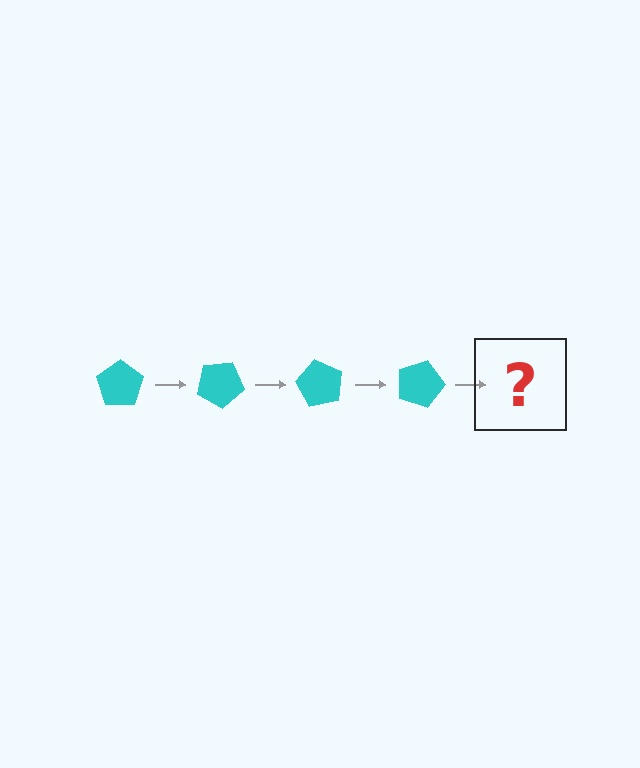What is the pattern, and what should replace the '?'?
The pattern is that the pentagon rotates 30 degrees each step. The '?' should be a cyan pentagon rotated 120 degrees.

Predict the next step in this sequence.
The next step is a cyan pentagon rotated 120 degrees.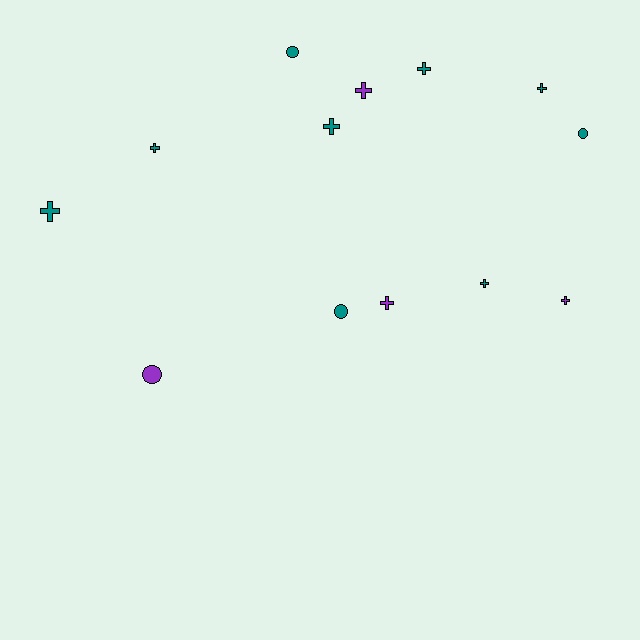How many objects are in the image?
There are 13 objects.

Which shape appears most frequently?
Cross, with 9 objects.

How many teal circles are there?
There are 3 teal circles.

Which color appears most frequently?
Teal, with 9 objects.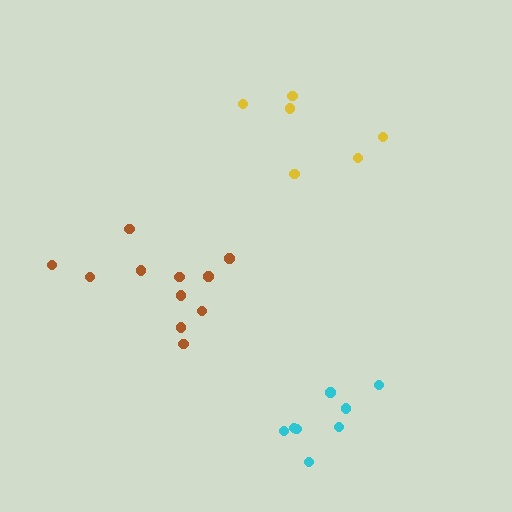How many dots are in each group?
Group 1: 6 dots, Group 2: 11 dots, Group 3: 8 dots (25 total).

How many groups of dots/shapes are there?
There are 3 groups.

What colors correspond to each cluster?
The clusters are colored: yellow, brown, cyan.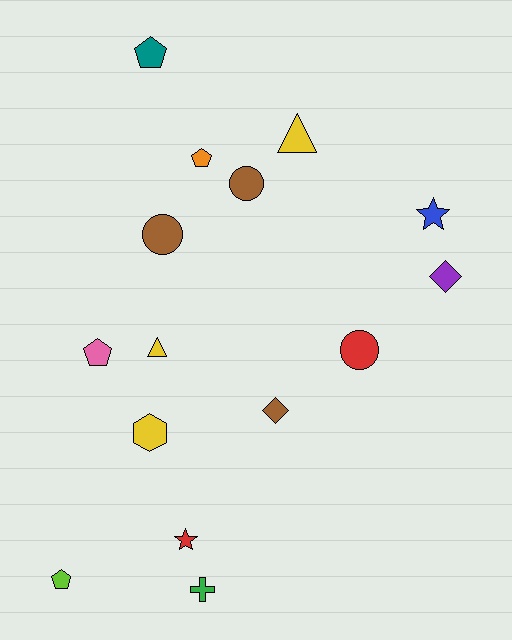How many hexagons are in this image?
There is 1 hexagon.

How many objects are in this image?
There are 15 objects.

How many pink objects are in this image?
There is 1 pink object.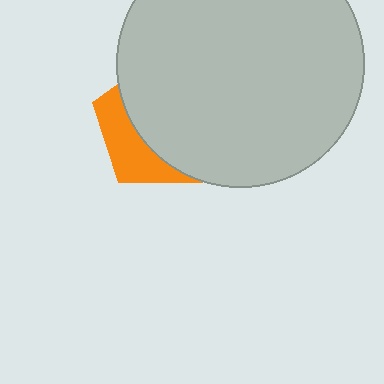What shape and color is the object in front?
The object in front is a light gray circle.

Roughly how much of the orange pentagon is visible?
A small part of it is visible (roughly 32%).